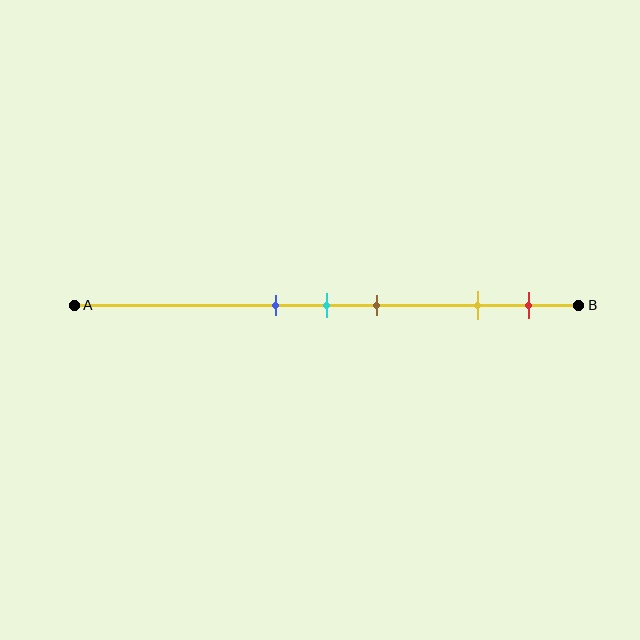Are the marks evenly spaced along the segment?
No, the marks are not evenly spaced.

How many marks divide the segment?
There are 5 marks dividing the segment.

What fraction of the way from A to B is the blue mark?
The blue mark is approximately 40% (0.4) of the way from A to B.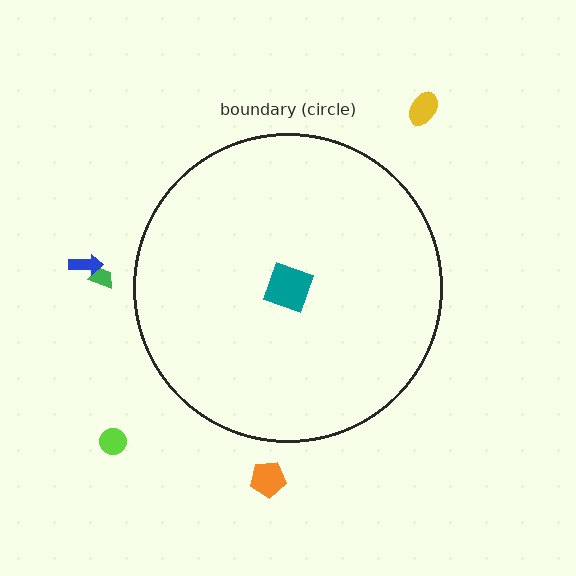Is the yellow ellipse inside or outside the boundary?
Outside.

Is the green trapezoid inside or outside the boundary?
Outside.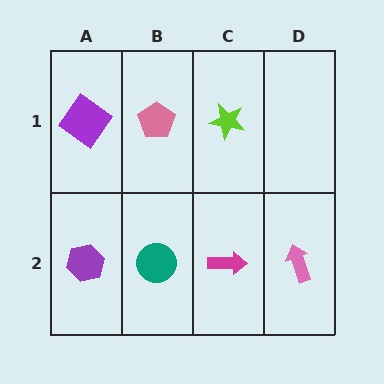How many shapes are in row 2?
4 shapes.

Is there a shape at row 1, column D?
No, that cell is empty.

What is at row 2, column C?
A magenta arrow.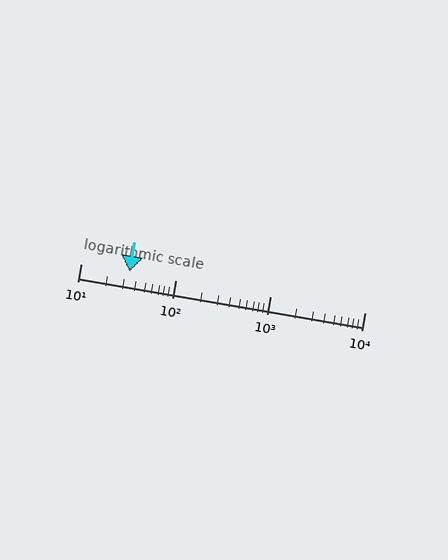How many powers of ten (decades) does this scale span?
The scale spans 3 decades, from 10 to 10000.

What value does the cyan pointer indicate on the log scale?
The pointer indicates approximately 33.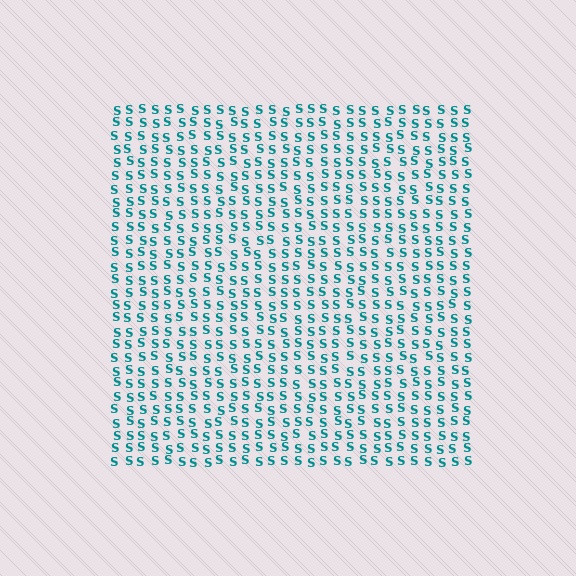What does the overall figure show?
The overall figure shows a square.